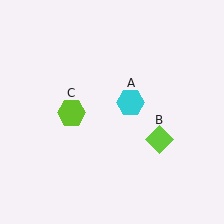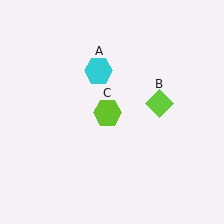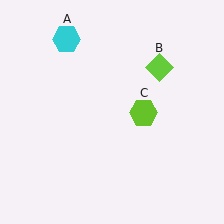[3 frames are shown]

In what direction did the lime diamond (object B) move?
The lime diamond (object B) moved up.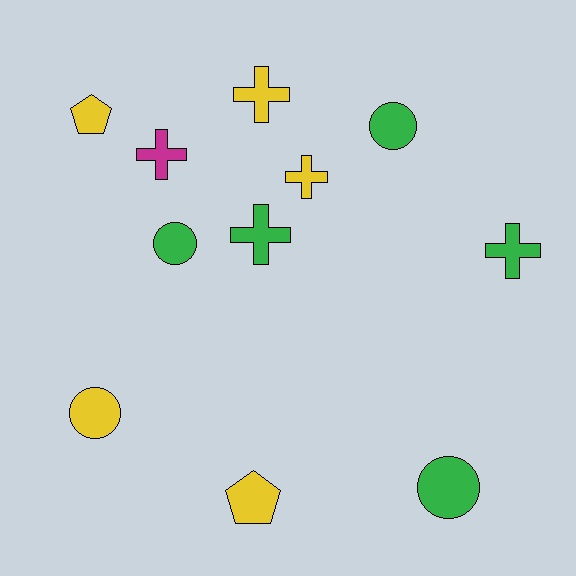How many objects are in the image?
There are 11 objects.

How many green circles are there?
There are 3 green circles.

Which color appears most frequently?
Yellow, with 5 objects.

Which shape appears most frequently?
Cross, with 5 objects.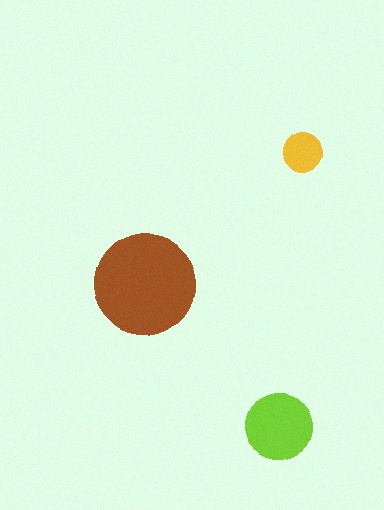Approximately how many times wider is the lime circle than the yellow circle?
About 1.5 times wider.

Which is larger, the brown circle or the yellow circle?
The brown one.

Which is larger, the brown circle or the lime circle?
The brown one.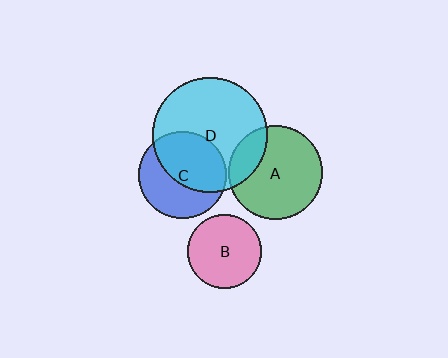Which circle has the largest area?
Circle D (cyan).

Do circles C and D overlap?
Yes.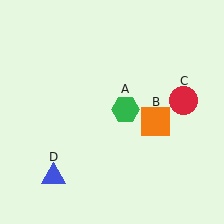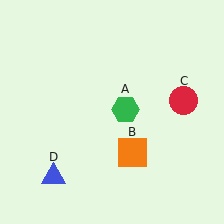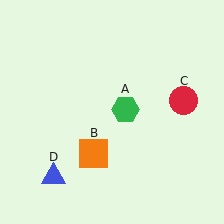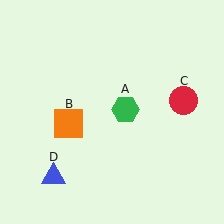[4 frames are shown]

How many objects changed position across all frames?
1 object changed position: orange square (object B).